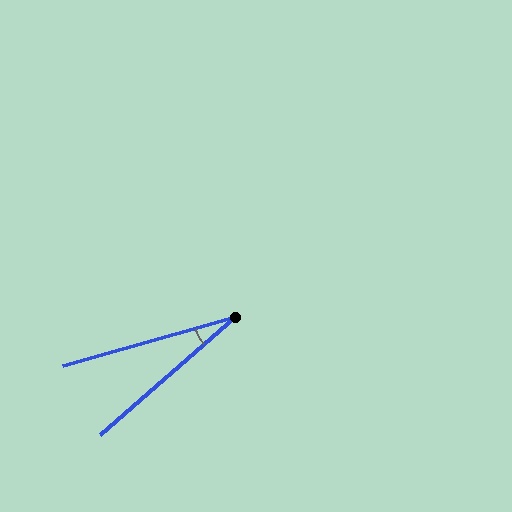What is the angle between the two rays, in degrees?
Approximately 25 degrees.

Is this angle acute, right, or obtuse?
It is acute.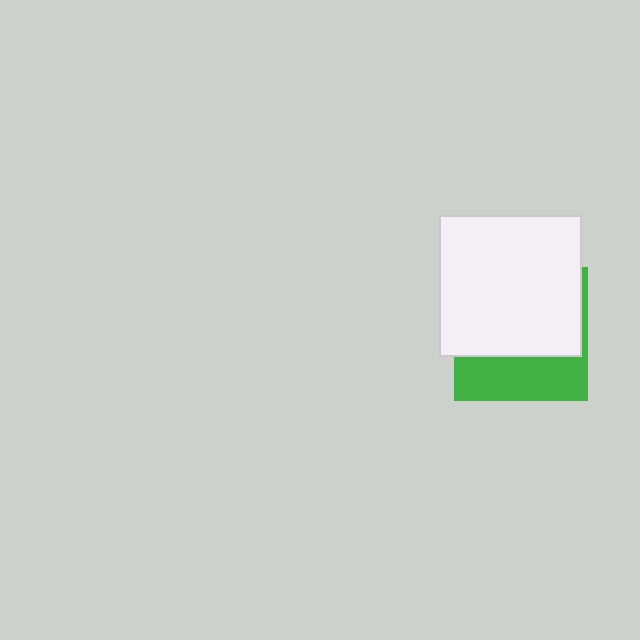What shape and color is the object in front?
The object in front is a white square.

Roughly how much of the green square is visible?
A small part of it is visible (roughly 36%).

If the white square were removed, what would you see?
You would see the complete green square.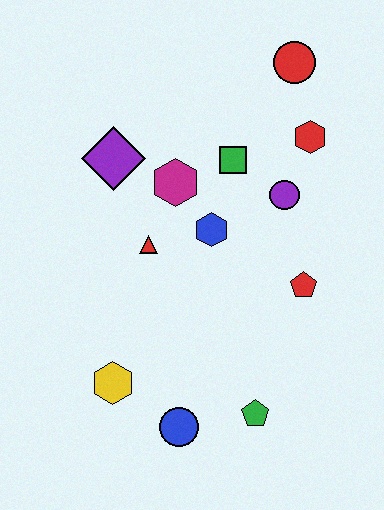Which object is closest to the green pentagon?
The blue circle is closest to the green pentagon.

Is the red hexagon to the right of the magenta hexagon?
Yes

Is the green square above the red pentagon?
Yes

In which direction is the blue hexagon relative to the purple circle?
The blue hexagon is to the left of the purple circle.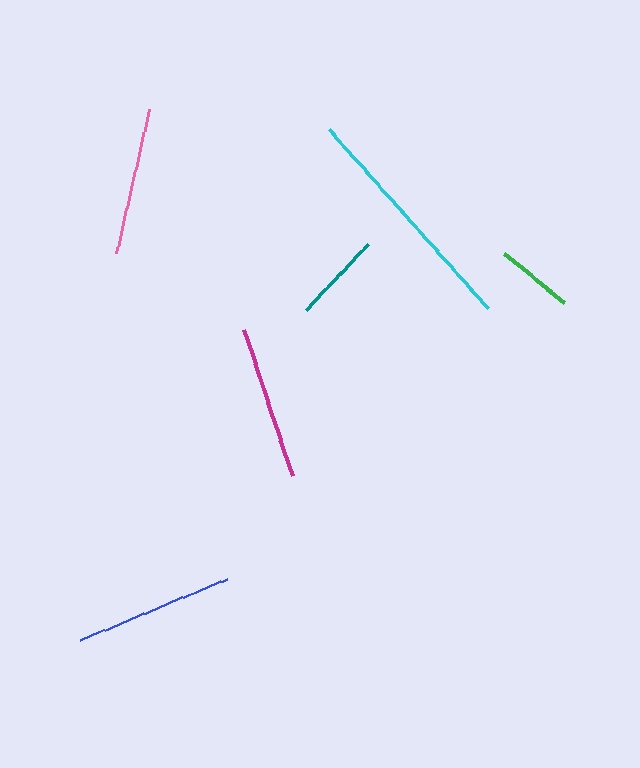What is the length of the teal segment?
The teal segment is approximately 89 pixels long.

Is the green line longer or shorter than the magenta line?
The magenta line is longer than the green line.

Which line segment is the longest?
The cyan line is the longest at approximately 239 pixels.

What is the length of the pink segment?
The pink segment is approximately 147 pixels long.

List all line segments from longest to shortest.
From longest to shortest: cyan, blue, magenta, pink, teal, green.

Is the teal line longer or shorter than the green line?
The teal line is longer than the green line.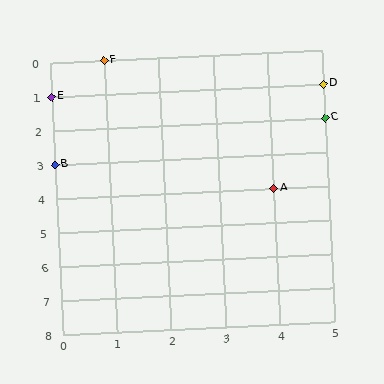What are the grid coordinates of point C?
Point C is at grid coordinates (5, 2).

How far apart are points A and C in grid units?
Points A and C are 1 column and 2 rows apart (about 2.2 grid units diagonally).